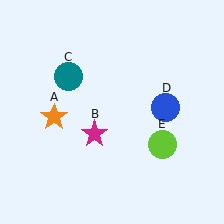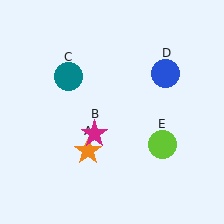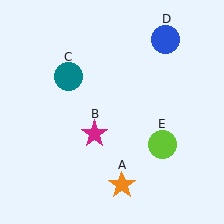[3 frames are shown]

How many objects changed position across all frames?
2 objects changed position: orange star (object A), blue circle (object D).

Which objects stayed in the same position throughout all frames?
Magenta star (object B) and teal circle (object C) and lime circle (object E) remained stationary.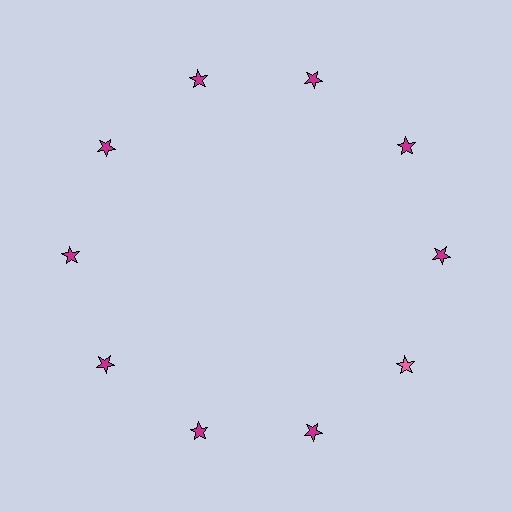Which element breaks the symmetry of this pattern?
The pink star at roughly the 4 o'clock position breaks the symmetry. All other shapes are magenta stars.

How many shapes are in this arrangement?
There are 10 shapes arranged in a ring pattern.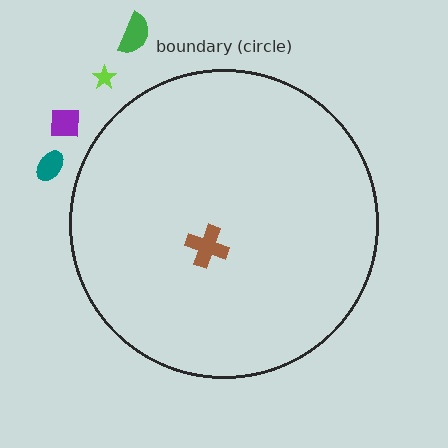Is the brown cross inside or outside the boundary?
Inside.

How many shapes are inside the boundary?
1 inside, 4 outside.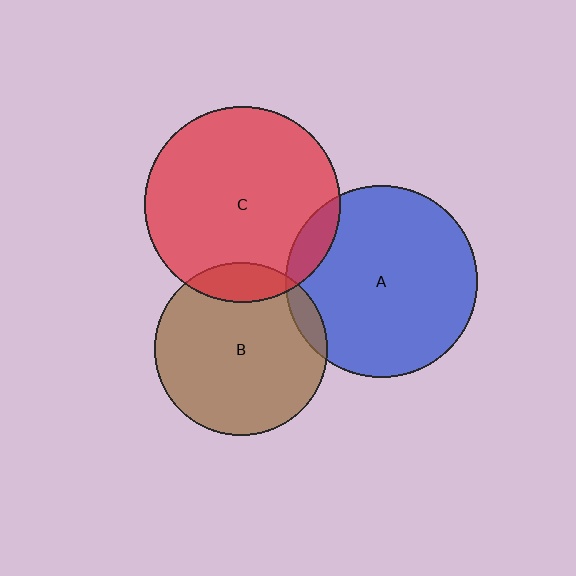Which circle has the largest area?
Circle C (red).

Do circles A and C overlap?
Yes.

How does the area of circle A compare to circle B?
Approximately 1.2 times.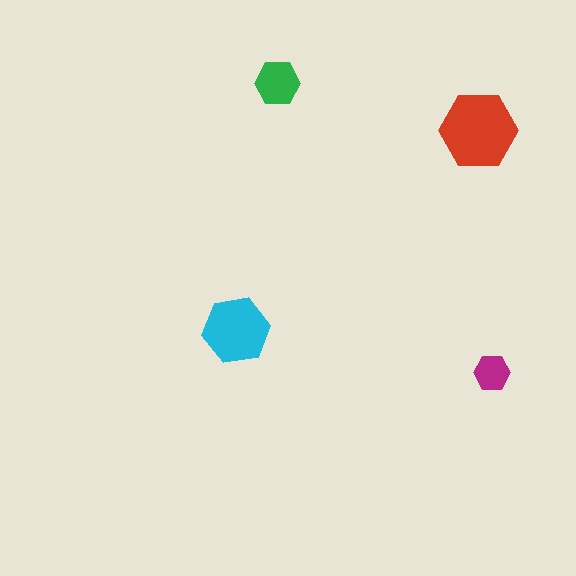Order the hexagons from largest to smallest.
the red one, the cyan one, the green one, the magenta one.